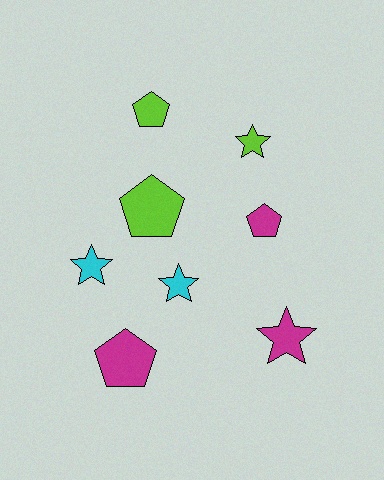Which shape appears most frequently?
Star, with 4 objects.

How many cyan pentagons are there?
There are no cyan pentagons.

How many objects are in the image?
There are 8 objects.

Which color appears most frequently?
Magenta, with 3 objects.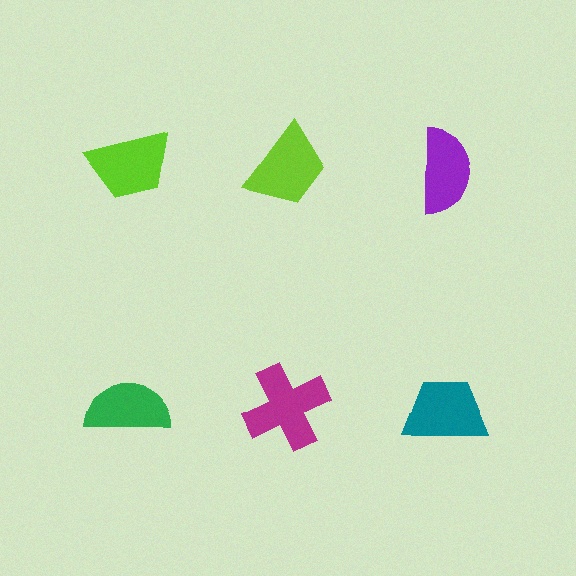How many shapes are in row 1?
3 shapes.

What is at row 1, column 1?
A lime trapezoid.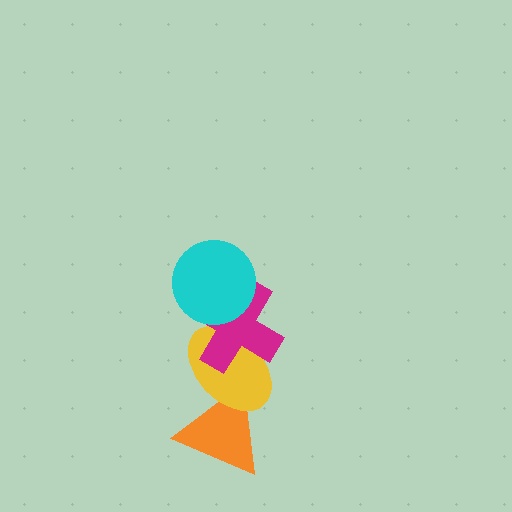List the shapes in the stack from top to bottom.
From top to bottom: the cyan circle, the magenta cross, the yellow ellipse, the orange triangle.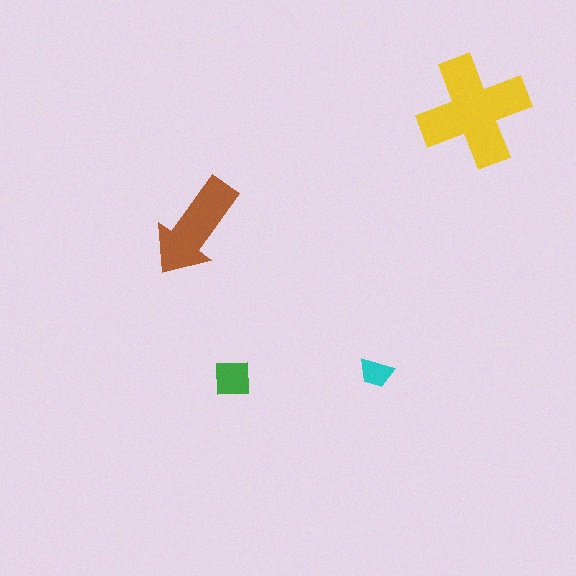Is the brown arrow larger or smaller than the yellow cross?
Smaller.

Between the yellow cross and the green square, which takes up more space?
The yellow cross.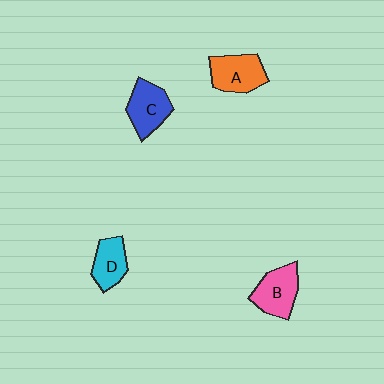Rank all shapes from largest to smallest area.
From largest to smallest: B (pink), A (orange), C (blue), D (cyan).